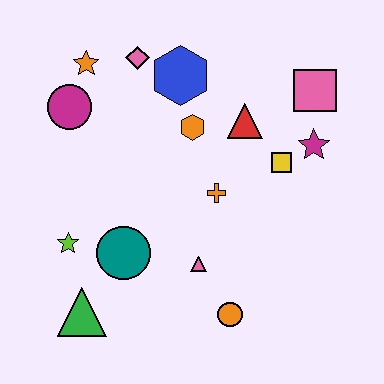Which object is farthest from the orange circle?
The orange star is farthest from the orange circle.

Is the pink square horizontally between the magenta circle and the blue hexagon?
No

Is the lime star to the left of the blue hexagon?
Yes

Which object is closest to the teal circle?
The lime star is closest to the teal circle.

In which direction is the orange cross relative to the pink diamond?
The orange cross is below the pink diamond.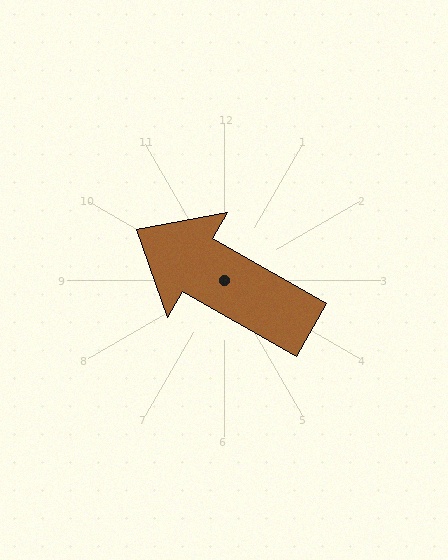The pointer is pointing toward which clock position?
Roughly 10 o'clock.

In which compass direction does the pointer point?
Northwest.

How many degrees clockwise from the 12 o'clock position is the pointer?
Approximately 300 degrees.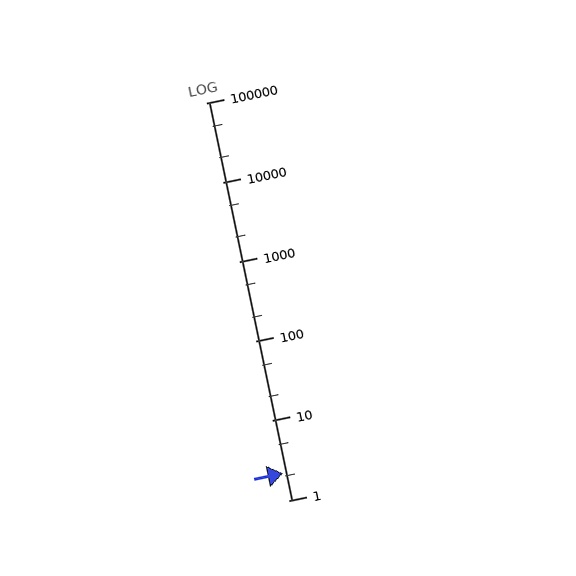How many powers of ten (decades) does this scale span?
The scale spans 5 decades, from 1 to 100000.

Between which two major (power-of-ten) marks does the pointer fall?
The pointer is between 1 and 10.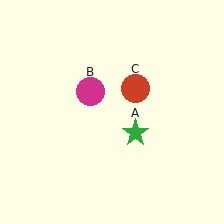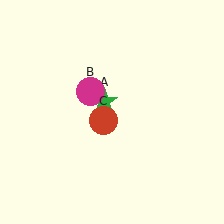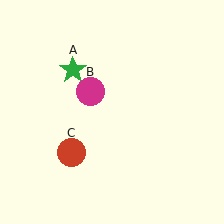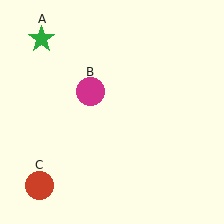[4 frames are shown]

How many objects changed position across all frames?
2 objects changed position: green star (object A), red circle (object C).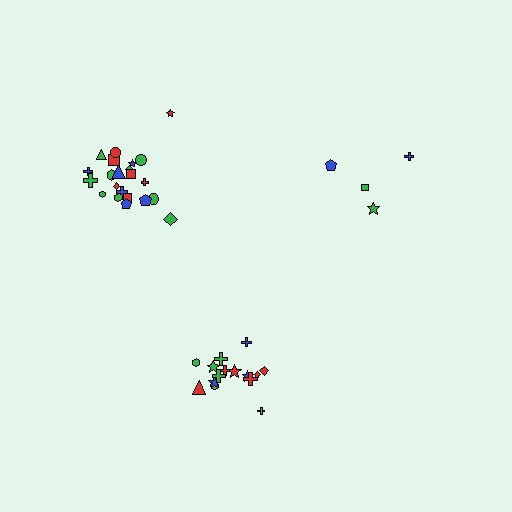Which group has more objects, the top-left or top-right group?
The top-left group.